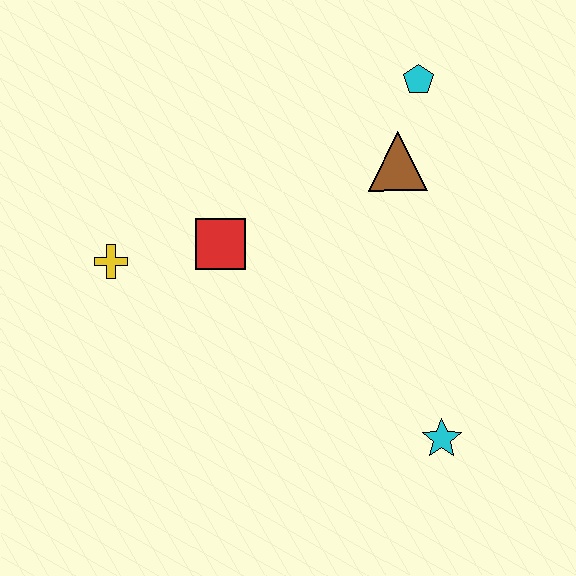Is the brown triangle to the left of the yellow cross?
No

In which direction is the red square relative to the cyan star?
The red square is to the left of the cyan star.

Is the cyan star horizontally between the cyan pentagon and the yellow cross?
No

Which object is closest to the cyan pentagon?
The brown triangle is closest to the cyan pentagon.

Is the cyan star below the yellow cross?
Yes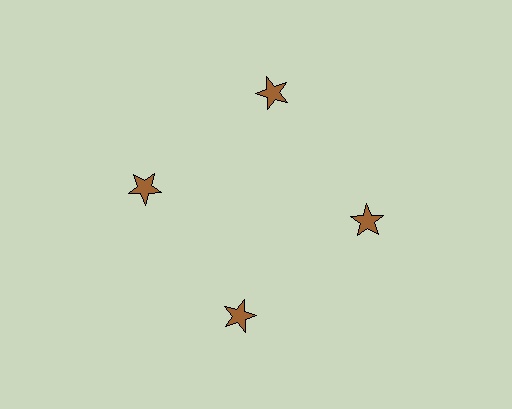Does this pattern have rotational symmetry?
Yes, this pattern has 4-fold rotational symmetry. It looks the same after rotating 90 degrees around the center.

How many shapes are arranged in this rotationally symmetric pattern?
There are 4 shapes, arranged in 4 groups of 1.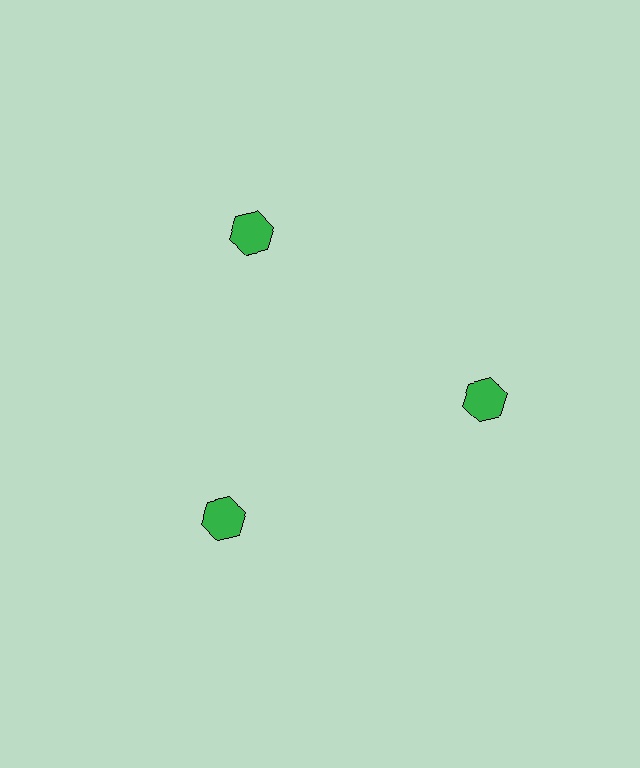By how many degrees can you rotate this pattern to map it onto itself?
The pattern maps onto itself every 120 degrees of rotation.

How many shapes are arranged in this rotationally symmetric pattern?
There are 3 shapes, arranged in 3 groups of 1.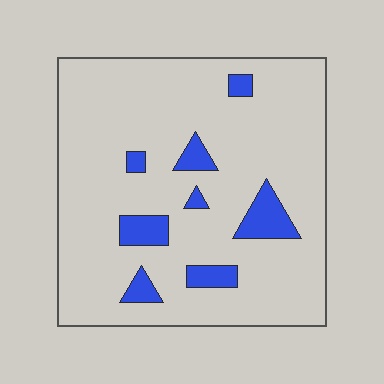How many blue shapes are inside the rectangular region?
8.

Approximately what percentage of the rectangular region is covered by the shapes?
Approximately 10%.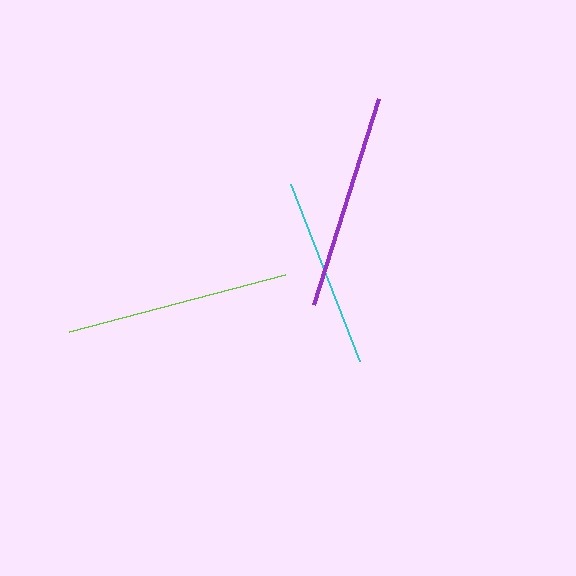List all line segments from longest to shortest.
From longest to shortest: lime, purple, cyan.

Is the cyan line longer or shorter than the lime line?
The lime line is longer than the cyan line.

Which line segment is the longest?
The lime line is the longest at approximately 223 pixels.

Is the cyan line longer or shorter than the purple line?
The purple line is longer than the cyan line.